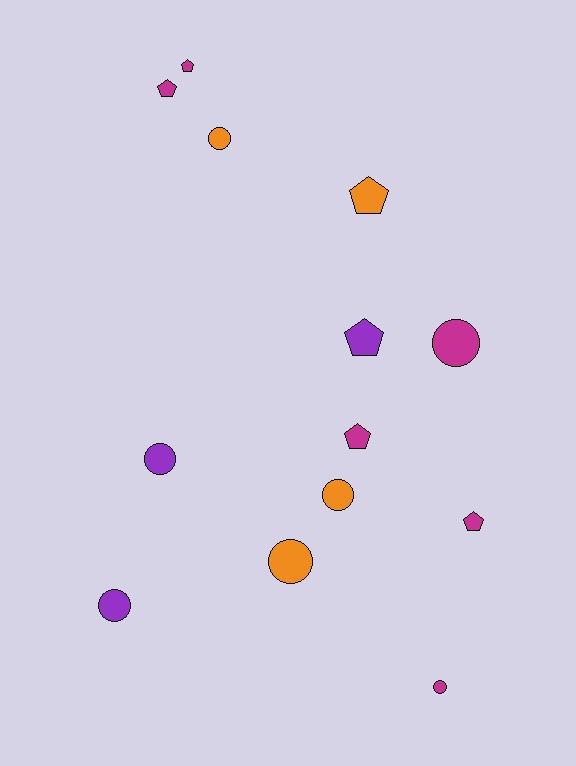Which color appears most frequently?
Magenta, with 6 objects.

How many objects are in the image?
There are 13 objects.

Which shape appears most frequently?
Circle, with 7 objects.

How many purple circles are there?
There are 2 purple circles.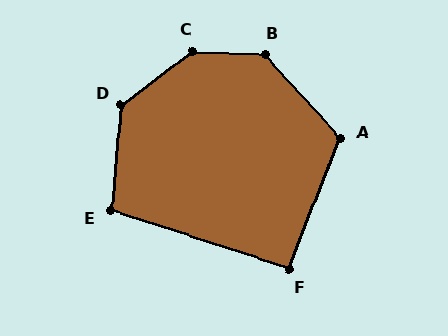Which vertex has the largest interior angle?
C, at approximately 141 degrees.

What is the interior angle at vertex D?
Approximately 132 degrees (obtuse).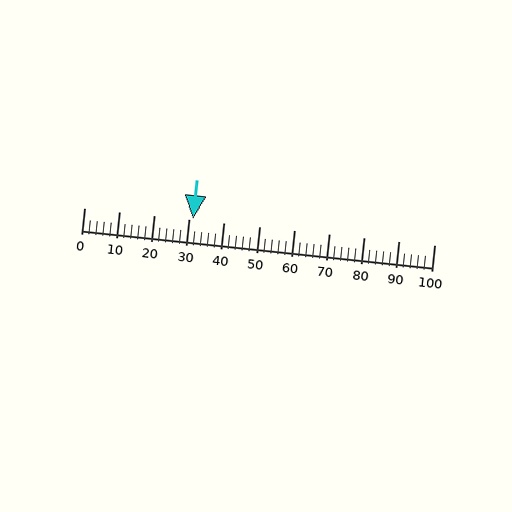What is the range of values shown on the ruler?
The ruler shows values from 0 to 100.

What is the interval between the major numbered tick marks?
The major tick marks are spaced 10 units apart.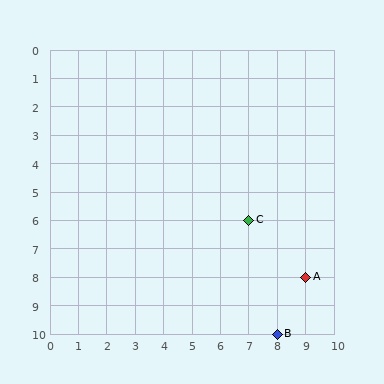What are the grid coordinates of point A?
Point A is at grid coordinates (9, 8).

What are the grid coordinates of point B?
Point B is at grid coordinates (8, 10).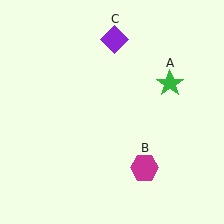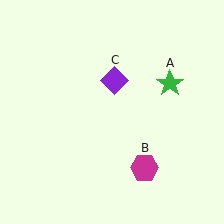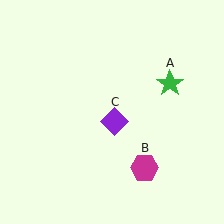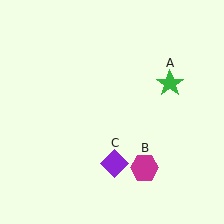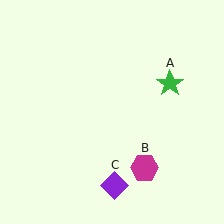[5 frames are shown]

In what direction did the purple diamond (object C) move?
The purple diamond (object C) moved down.